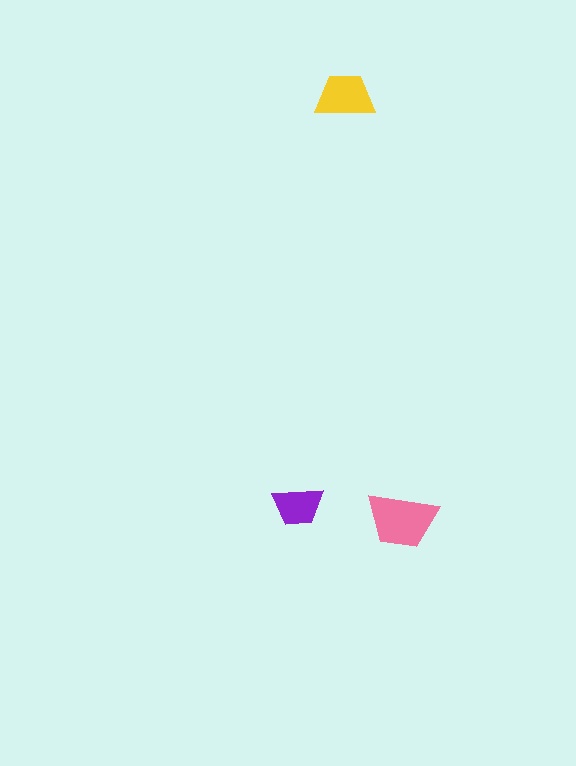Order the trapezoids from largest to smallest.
the pink one, the yellow one, the purple one.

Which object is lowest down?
The pink trapezoid is bottommost.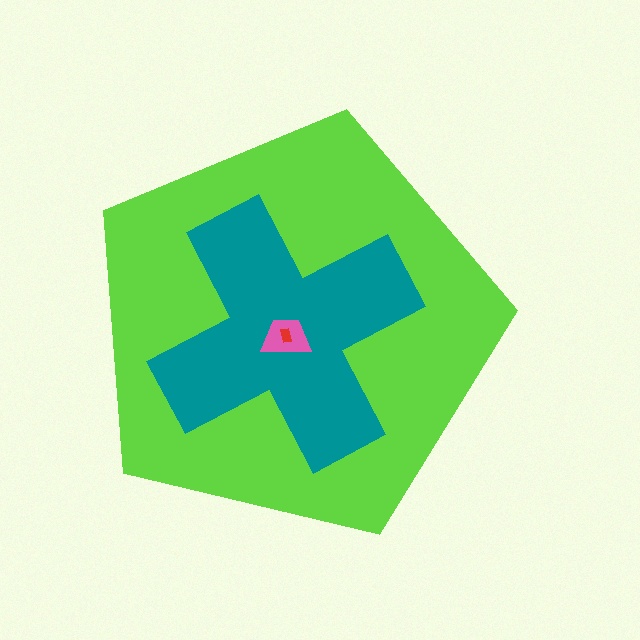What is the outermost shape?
The lime pentagon.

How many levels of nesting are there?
4.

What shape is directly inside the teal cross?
The pink trapezoid.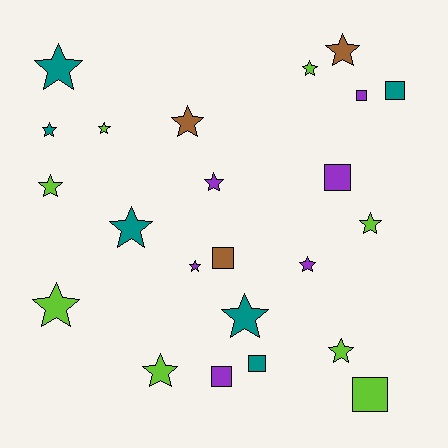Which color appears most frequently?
Lime, with 8 objects.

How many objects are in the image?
There are 23 objects.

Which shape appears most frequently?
Star, with 16 objects.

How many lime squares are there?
There is 1 lime square.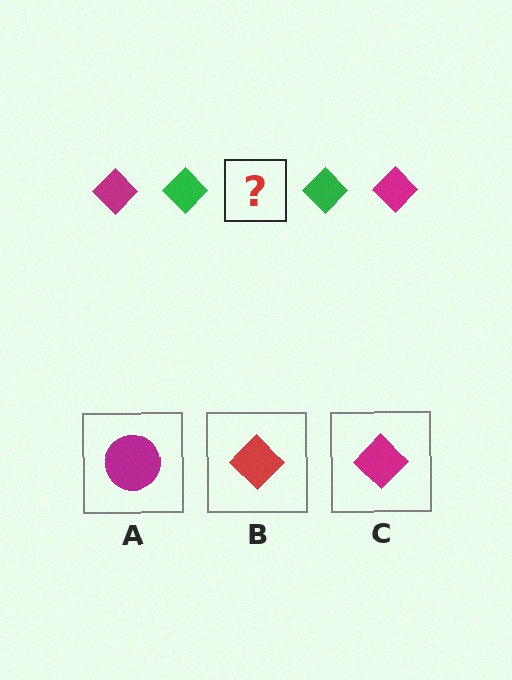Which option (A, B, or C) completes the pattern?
C.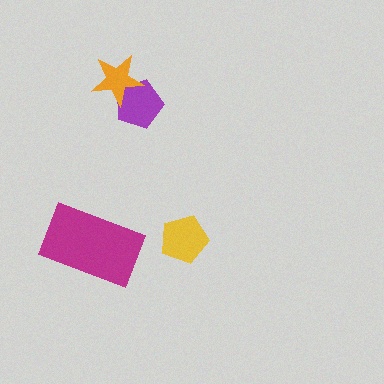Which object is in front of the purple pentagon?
The orange star is in front of the purple pentagon.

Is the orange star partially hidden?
No, no other shape covers it.